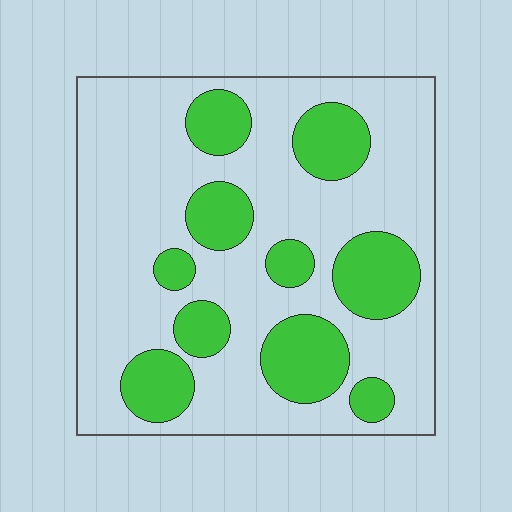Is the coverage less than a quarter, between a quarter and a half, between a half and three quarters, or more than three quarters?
Between a quarter and a half.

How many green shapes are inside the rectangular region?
10.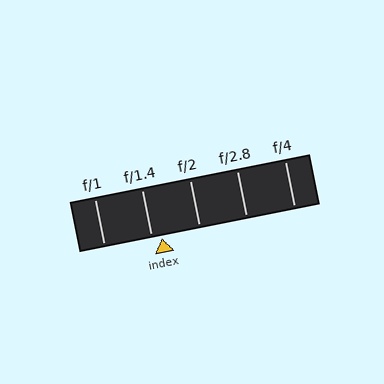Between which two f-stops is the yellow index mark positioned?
The index mark is between f/1.4 and f/2.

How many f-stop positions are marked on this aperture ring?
There are 5 f-stop positions marked.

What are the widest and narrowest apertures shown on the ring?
The widest aperture shown is f/1 and the narrowest is f/4.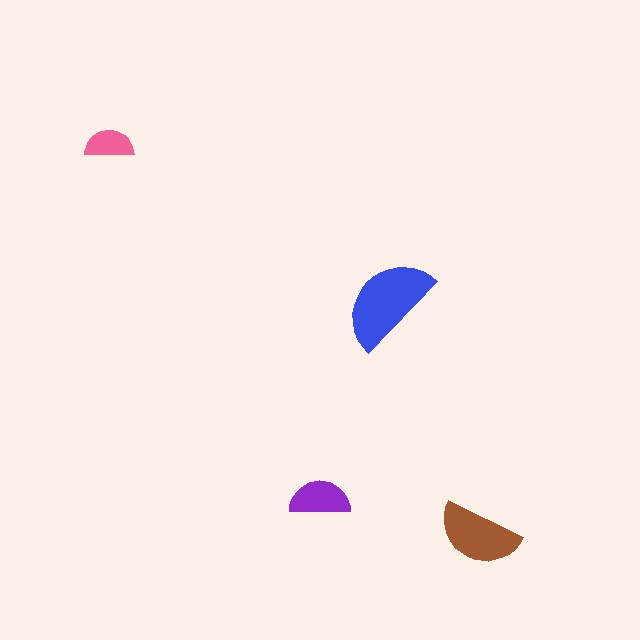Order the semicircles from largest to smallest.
the blue one, the brown one, the purple one, the pink one.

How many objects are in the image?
There are 4 objects in the image.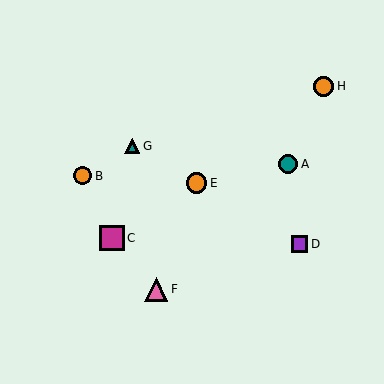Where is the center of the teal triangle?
The center of the teal triangle is at (132, 146).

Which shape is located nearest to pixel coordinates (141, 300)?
The pink triangle (labeled F) at (156, 289) is nearest to that location.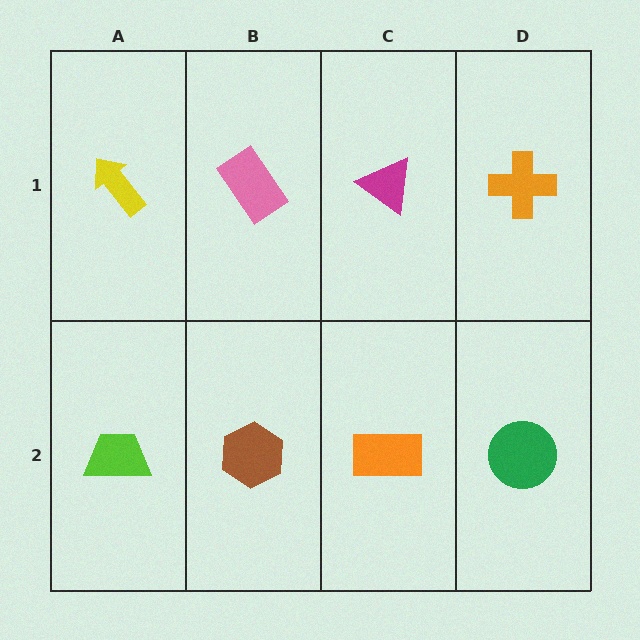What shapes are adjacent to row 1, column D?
A green circle (row 2, column D), a magenta triangle (row 1, column C).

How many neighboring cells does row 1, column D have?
2.